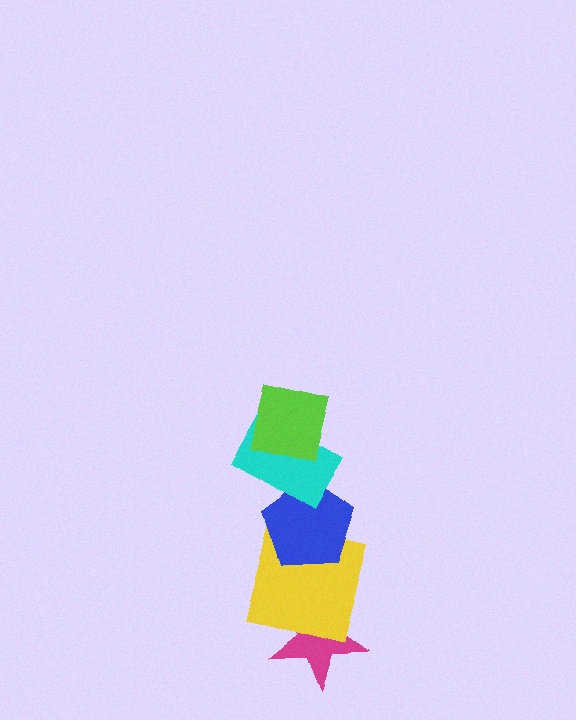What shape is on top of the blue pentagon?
The cyan rectangle is on top of the blue pentagon.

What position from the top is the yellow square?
The yellow square is 4th from the top.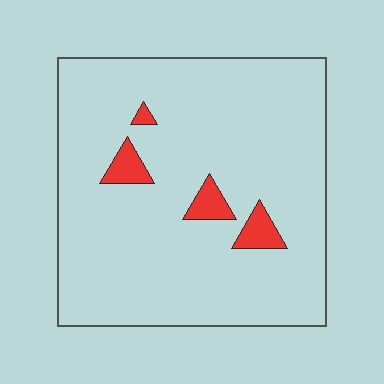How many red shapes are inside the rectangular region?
4.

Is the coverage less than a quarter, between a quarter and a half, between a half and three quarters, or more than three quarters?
Less than a quarter.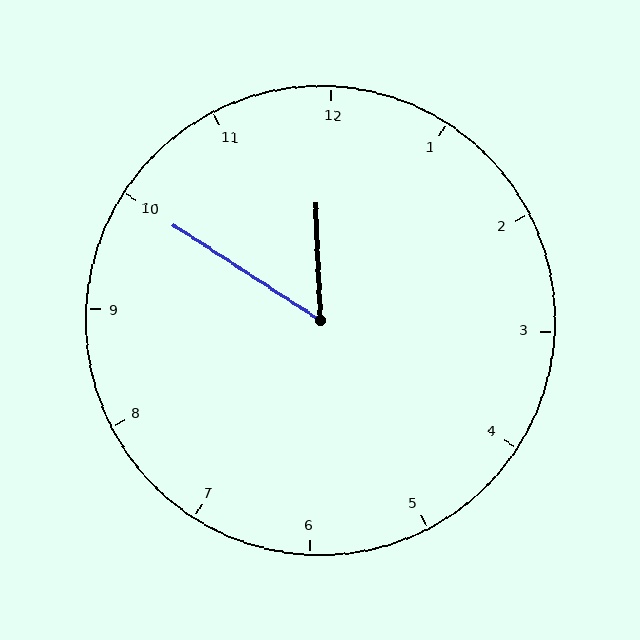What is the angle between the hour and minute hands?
Approximately 55 degrees.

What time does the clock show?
11:50.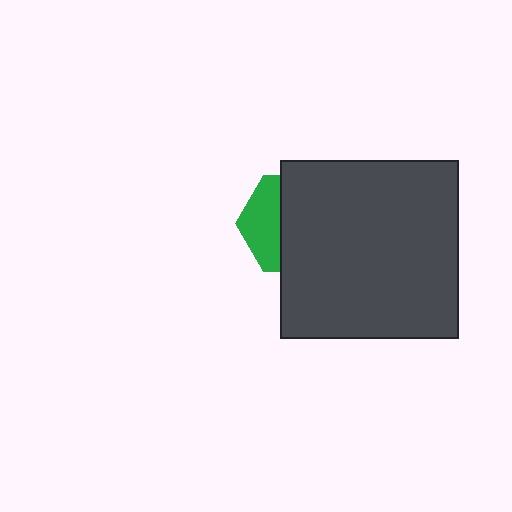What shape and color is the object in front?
The object in front is a dark gray square.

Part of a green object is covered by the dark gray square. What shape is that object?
It is a hexagon.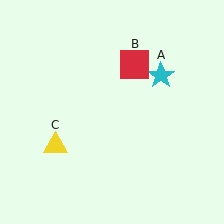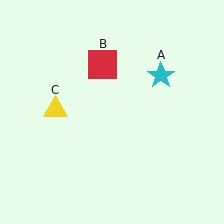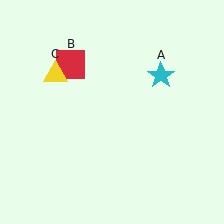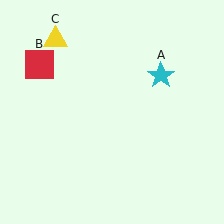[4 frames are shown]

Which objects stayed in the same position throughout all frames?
Cyan star (object A) remained stationary.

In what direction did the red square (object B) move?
The red square (object B) moved left.